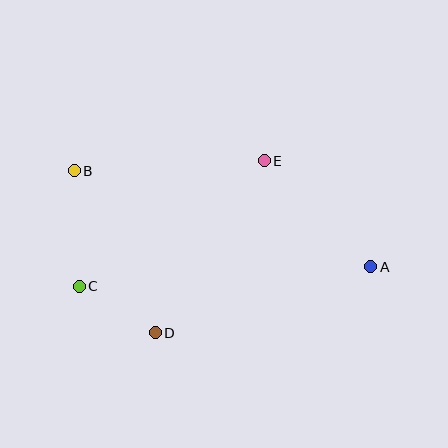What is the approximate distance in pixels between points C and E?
The distance between C and E is approximately 224 pixels.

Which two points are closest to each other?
Points C and D are closest to each other.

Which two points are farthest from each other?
Points A and B are farthest from each other.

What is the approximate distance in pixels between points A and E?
The distance between A and E is approximately 150 pixels.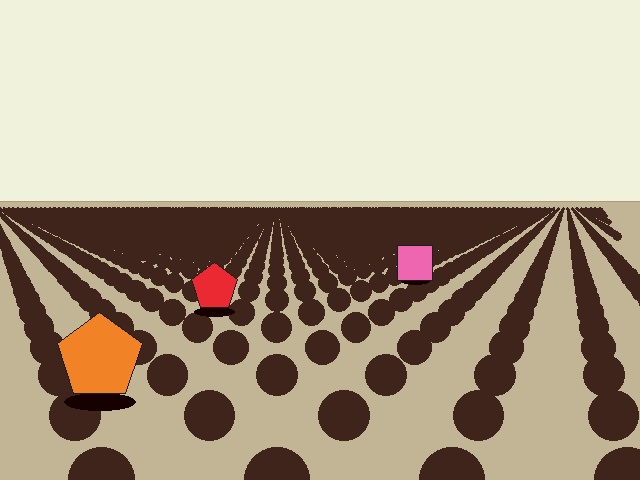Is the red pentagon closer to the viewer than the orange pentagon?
No. The orange pentagon is closer — you can tell from the texture gradient: the ground texture is coarser near it.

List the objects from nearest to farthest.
From nearest to farthest: the orange pentagon, the red pentagon, the pink square.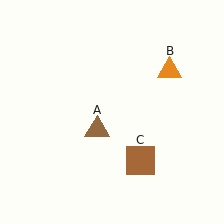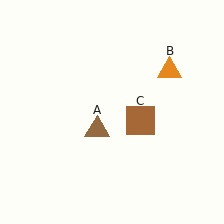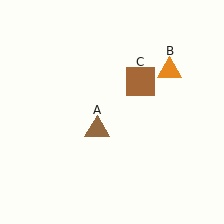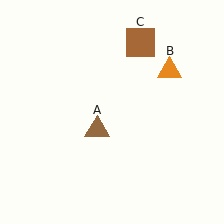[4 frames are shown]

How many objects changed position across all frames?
1 object changed position: brown square (object C).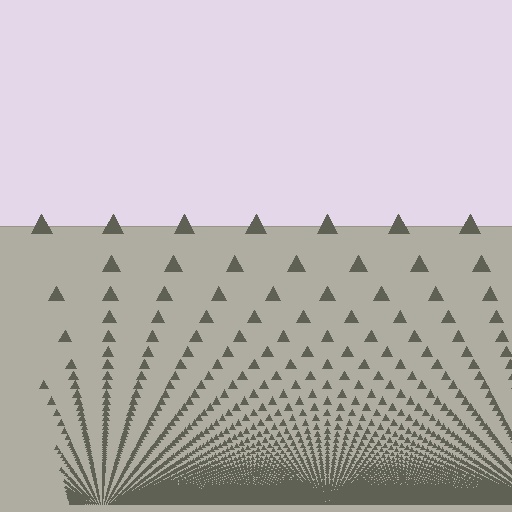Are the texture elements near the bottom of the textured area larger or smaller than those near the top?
Smaller. The gradient is inverted — elements near the bottom are smaller and denser.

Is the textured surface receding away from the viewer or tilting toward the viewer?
The surface appears to tilt toward the viewer. Texture elements get larger and sparser toward the top.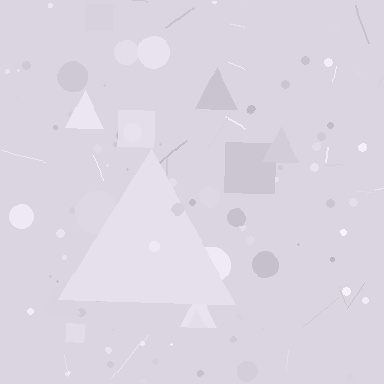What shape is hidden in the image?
A triangle is hidden in the image.